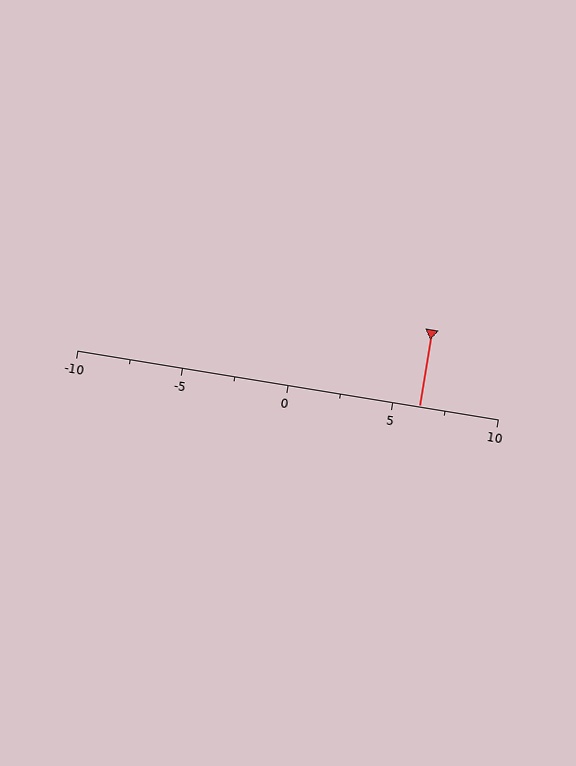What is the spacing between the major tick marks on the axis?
The major ticks are spaced 5 apart.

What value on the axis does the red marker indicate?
The marker indicates approximately 6.2.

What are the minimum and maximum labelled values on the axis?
The axis runs from -10 to 10.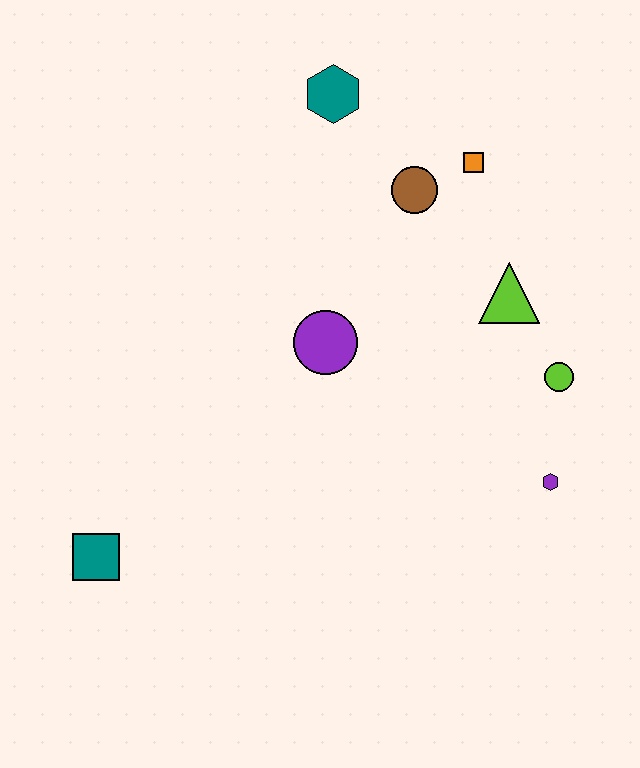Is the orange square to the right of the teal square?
Yes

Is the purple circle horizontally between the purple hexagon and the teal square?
Yes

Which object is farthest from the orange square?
The teal square is farthest from the orange square.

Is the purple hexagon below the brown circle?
Yes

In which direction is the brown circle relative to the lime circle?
The brown circle is above the lime circle.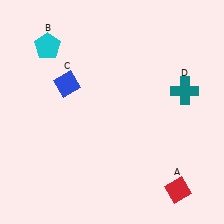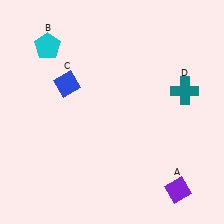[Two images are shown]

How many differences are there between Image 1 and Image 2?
There is 1 difference between the two images.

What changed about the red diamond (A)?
In Image 1, A is red. In Image 2, it changed to purple.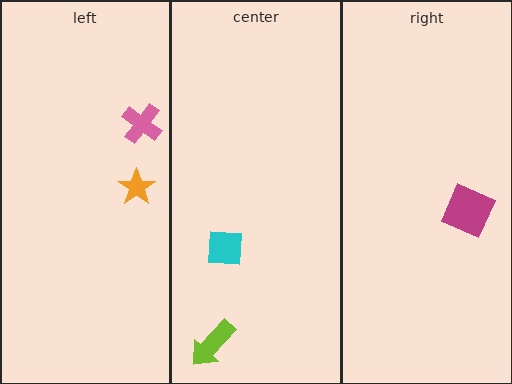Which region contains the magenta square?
The right region.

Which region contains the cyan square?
The center region.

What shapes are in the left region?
The orange star, the pink cross.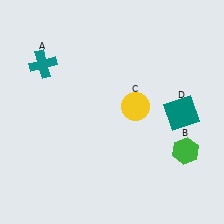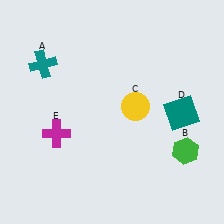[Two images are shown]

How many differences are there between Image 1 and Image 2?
There is 1 difference between the two images.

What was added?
A magenta cross (E) was added in Image 2.